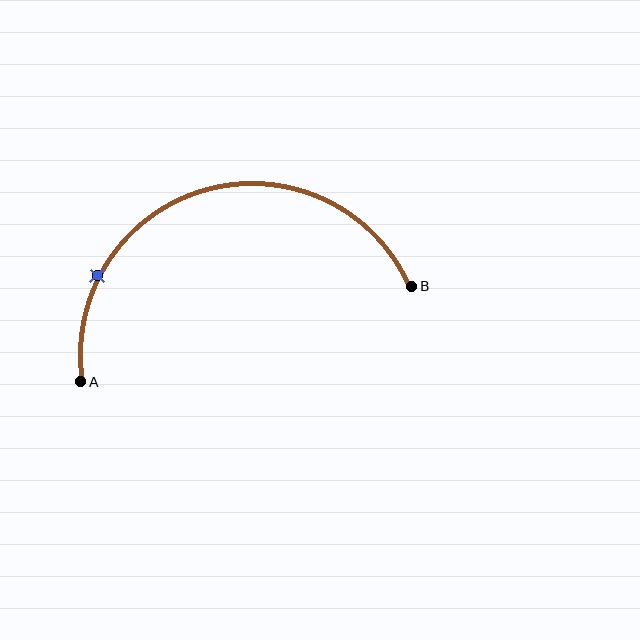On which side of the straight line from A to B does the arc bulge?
The arc bulges above the straight line connecting A and B.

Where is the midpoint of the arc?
The arc midpoint is the point on the curve farthest from the straight line joining A and B. It sits above that line.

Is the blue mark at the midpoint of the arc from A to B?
No. The blue mark lies on the arc but is closer to endpoint A. The arc midpoint would be at the point on the curve equidistant along the arc from both A and B.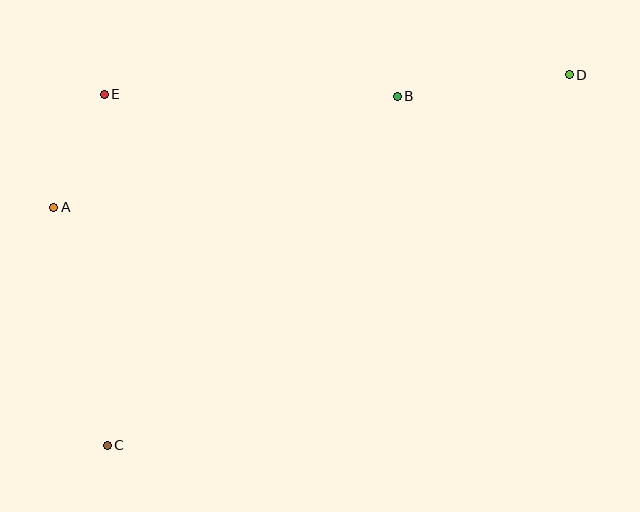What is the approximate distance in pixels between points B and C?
The distance between B and C is approximately 454 pixels.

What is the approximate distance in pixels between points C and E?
The distance between C and E is approximately 351 pixels.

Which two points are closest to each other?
Points A and E are closest to each other.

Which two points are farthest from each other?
Points C and D are farthest from each other.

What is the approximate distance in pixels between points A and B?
The distance between A and B is approximately 361 pixels.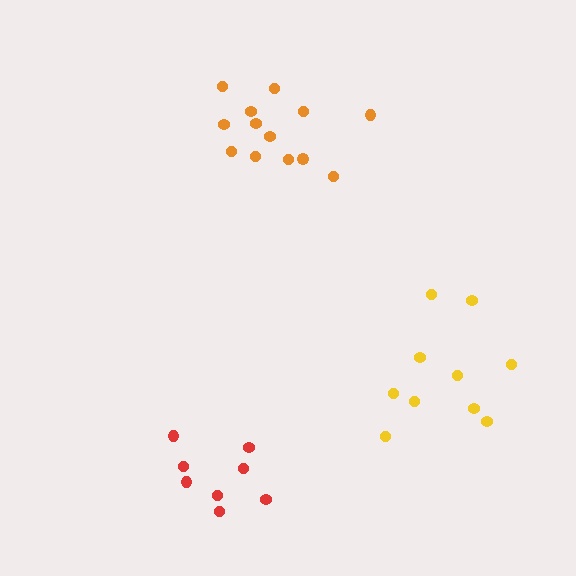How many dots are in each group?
Group 1: 8 dots, Group 2: 10 dots, Group 3: 13 dots (31 total).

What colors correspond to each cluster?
The clusters are colored: red, yellow, orange.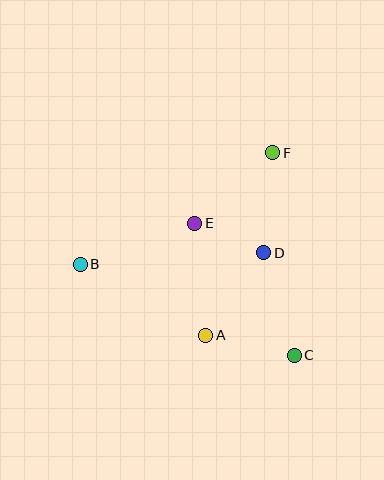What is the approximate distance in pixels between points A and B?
The distance between A and B is approximately 144 pixels.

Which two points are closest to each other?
Points D and E are closest to each other.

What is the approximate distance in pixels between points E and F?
The distance between E and F is approximately 105 pixels.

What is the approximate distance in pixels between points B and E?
The distance between B and E is approximately 122 pixels.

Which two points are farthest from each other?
Points B and C are farthest from each other.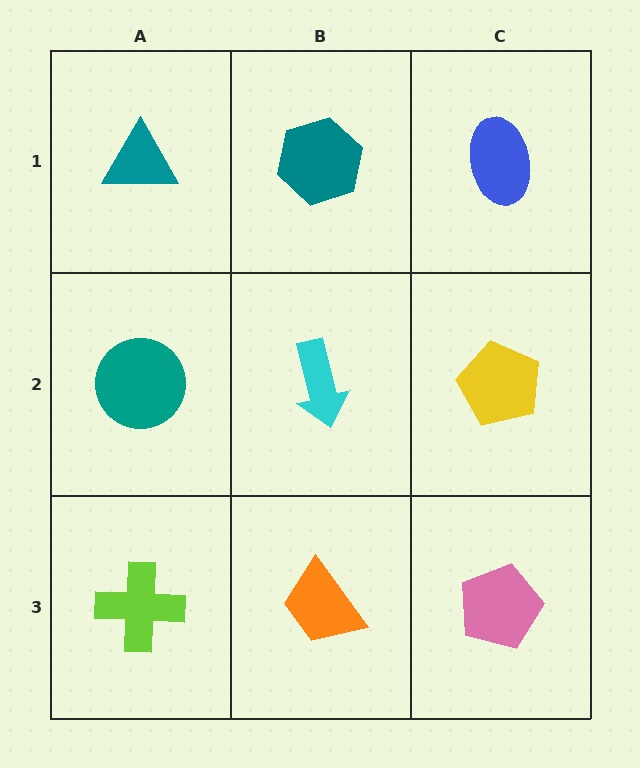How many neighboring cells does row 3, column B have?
3.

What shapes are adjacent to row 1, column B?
A cyan arrow (row 2, column B), a teal triangle (row 1, column A), a blue ellipse (row 1, column C).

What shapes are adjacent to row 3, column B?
A cyan arrow (row 2, column B), a lime cross (row 3, column A), a pink pentagon (row 3, column C).